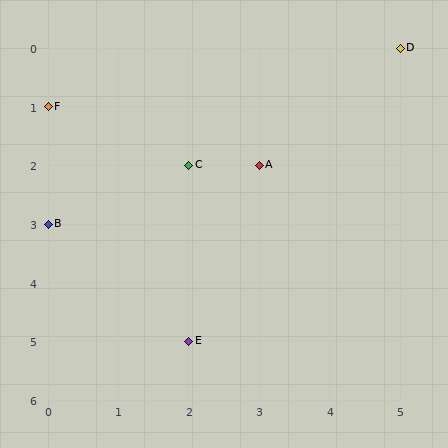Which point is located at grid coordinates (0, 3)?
Point B is at (0, 3).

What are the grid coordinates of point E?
Point E is at grid coordinates (2, 5).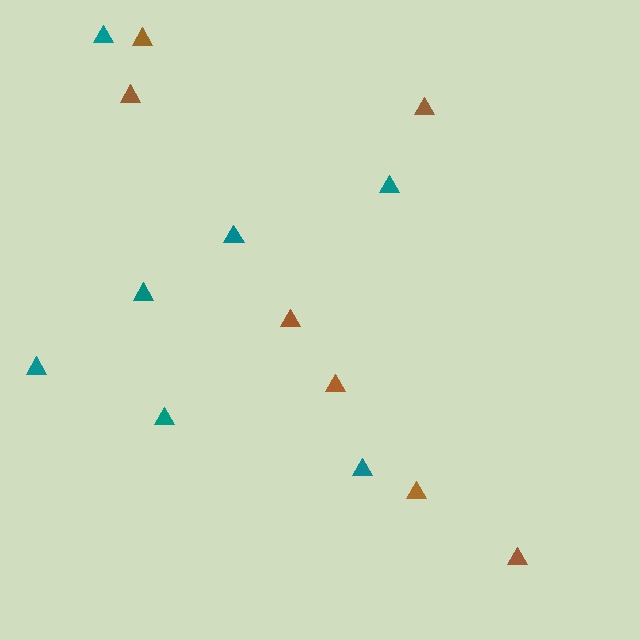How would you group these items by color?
There are 2 groups: one group of teal triangles (7) and one group of brown triangles (7).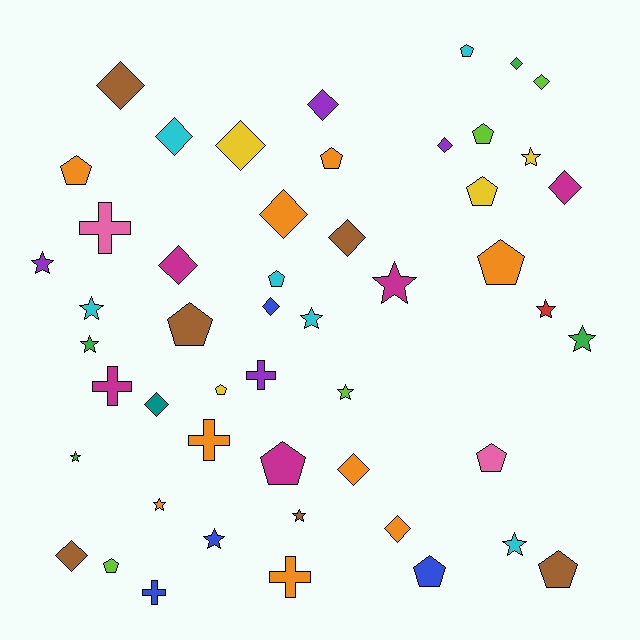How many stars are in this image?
There are 14 stars.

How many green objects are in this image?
There are 4 green objects.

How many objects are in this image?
There are 50 objects.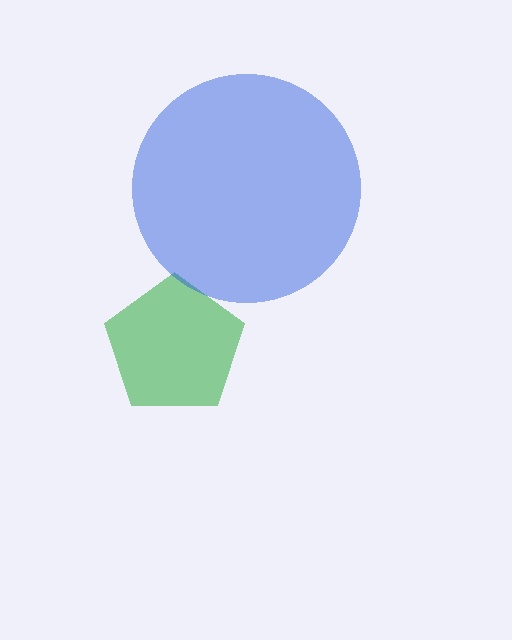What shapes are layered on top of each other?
The layered shapes are: a green pentagon, a blue circle.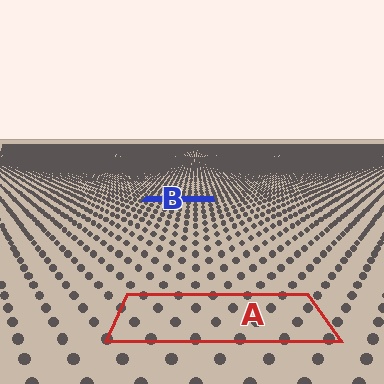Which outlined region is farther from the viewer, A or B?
Region B is farther from the viewer — the texture elements inside it appear smaller and more densely packed.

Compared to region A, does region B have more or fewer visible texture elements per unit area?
Region B has more texture elements per unit area — they are packed more densely because it is farther away.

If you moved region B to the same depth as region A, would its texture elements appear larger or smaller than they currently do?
They would appear larger. At a closer depth, the same texture elements are projected at a bigger on-screen size.